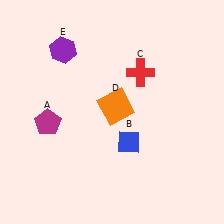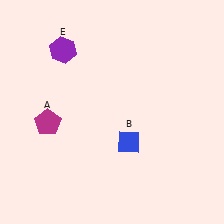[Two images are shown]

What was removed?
The orange square (D), the red cross (C) were removed in Image 2.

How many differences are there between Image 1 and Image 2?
There are 2 differences between the two images.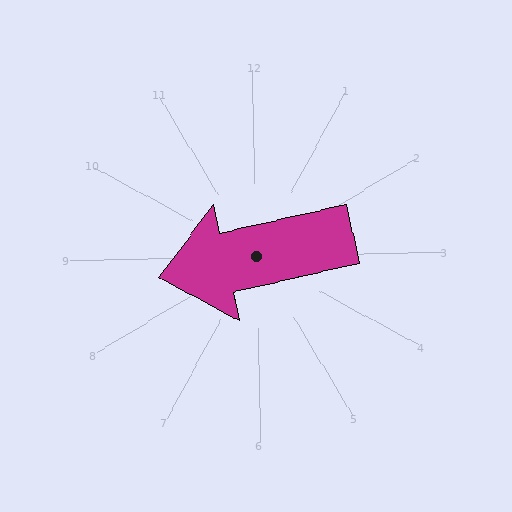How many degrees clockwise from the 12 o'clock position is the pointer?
Approximately 259 degrees.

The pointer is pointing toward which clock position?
Roughly 9 o'clock.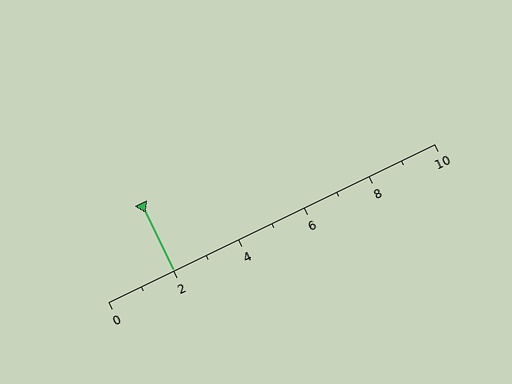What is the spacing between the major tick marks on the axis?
The major ticks are spaced 2 apart.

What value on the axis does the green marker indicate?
The marker indicates approximately 2.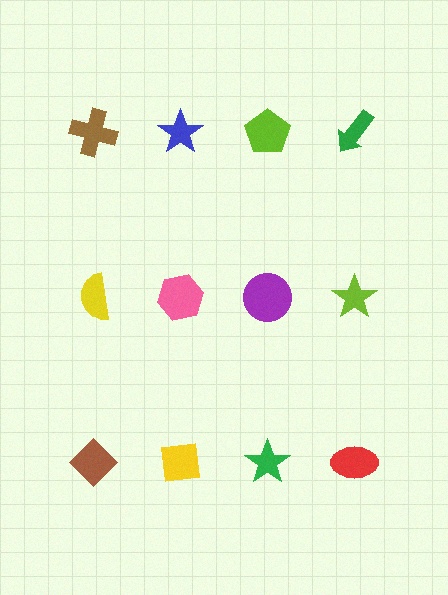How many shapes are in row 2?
4 shapes.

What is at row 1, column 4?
A green arrow.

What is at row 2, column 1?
A yellow semicircle.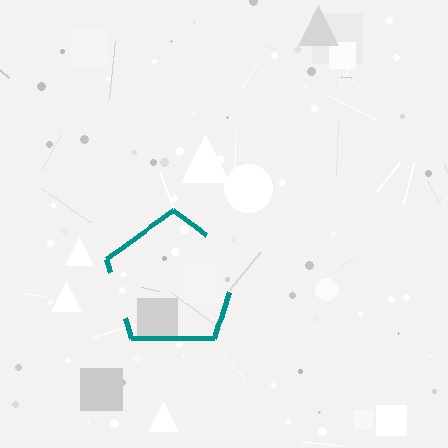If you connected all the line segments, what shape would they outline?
They would outline a pentagon.